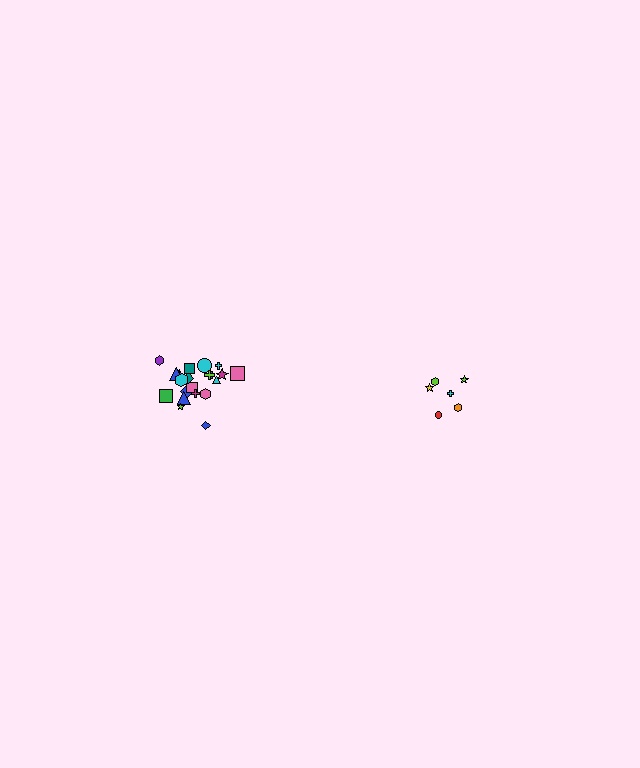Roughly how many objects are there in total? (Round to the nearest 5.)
Roughly 30 objects in total.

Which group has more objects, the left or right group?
The left group.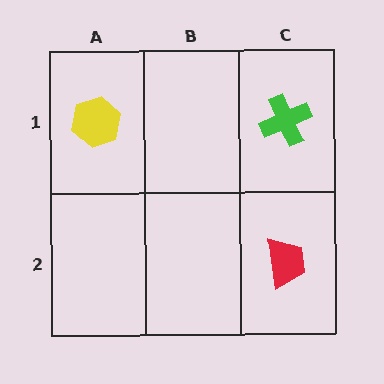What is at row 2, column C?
A red trapezoid.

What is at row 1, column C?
A green cross.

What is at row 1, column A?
A yellow hexagon.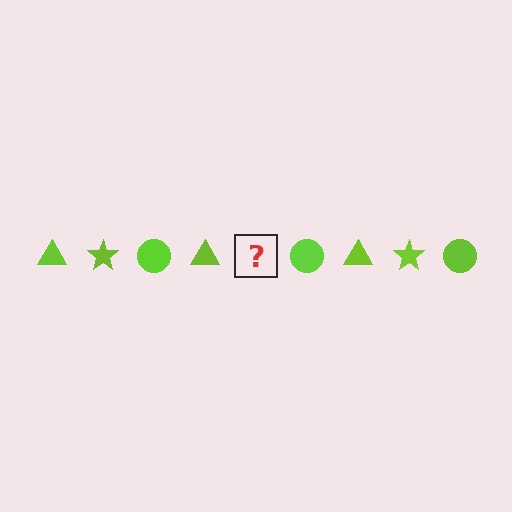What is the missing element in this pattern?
The missing element is a lime star.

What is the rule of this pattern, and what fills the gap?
The rule is that the pattern cycles through triangle, star, circle shapes in lime. The gap should be filled with a lime star.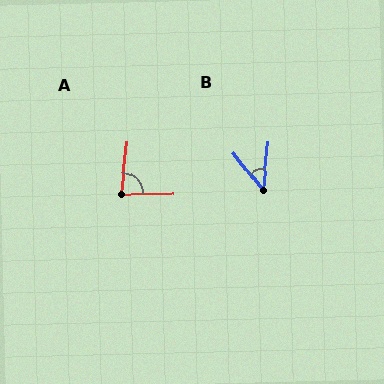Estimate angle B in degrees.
Approximately 44 degrees.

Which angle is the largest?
A, at approximately 85 degrees.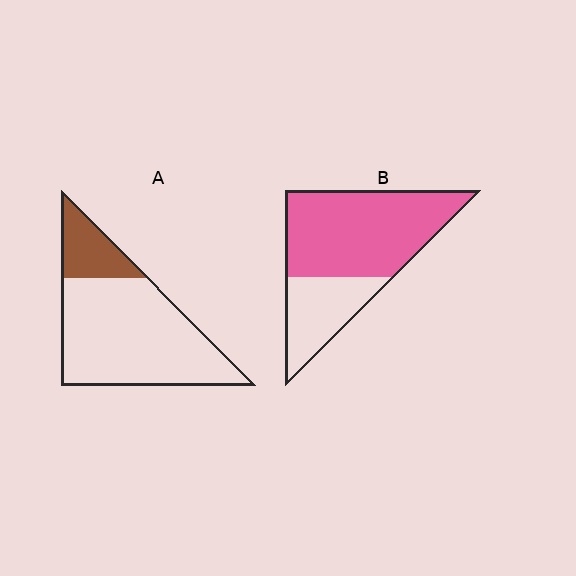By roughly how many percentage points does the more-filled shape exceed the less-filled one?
By roughly 50 percentage points (B over A).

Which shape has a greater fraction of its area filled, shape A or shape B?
Shape B.